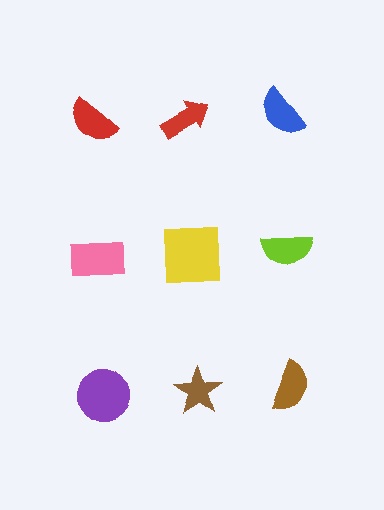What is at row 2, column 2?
A yellow square.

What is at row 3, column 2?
A brown star.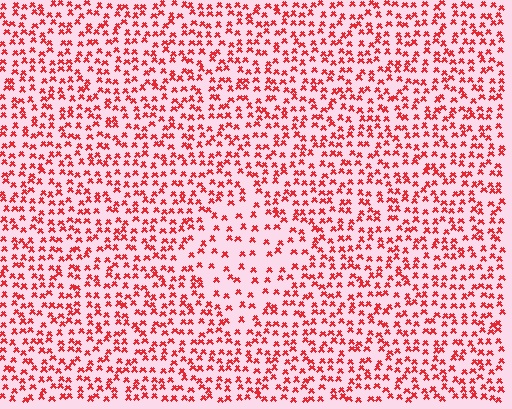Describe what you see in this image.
The image contains small red elements arranged at two different densities. A diamond-shaped region is visible where the elements are less densely packed than the surrounding area.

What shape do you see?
I see a diamond.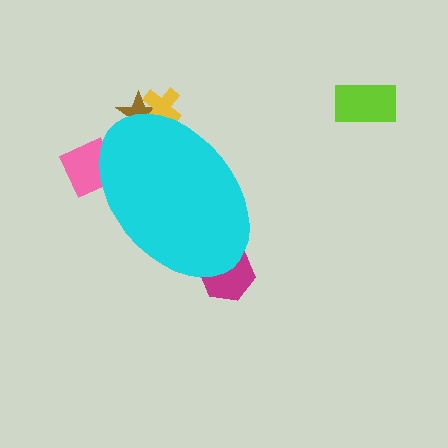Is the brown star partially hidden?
Yes, the brown star is partially hidden behind the cyan ellipse.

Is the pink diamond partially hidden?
Yes, the pink diamond is partially hidden behind the cyan ellipse.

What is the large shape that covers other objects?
A cyan ellipse.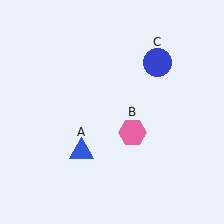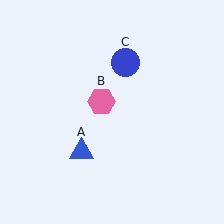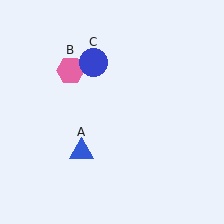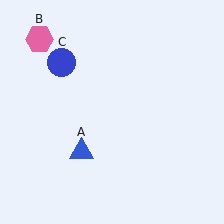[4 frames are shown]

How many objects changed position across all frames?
2 objects changed position: pink hexagon (object B), blue circle (object C).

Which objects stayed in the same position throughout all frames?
Blue triangle (object A) remained stationary.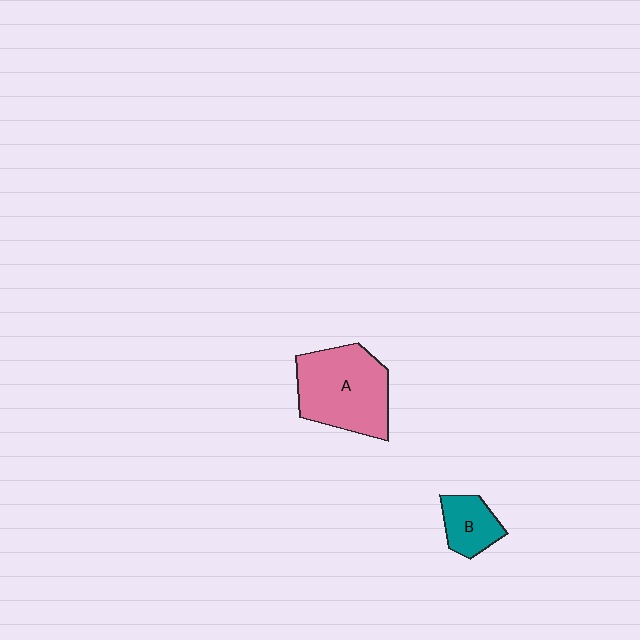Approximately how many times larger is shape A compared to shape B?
Approximately 2.4 times.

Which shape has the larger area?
Shape A (pink).